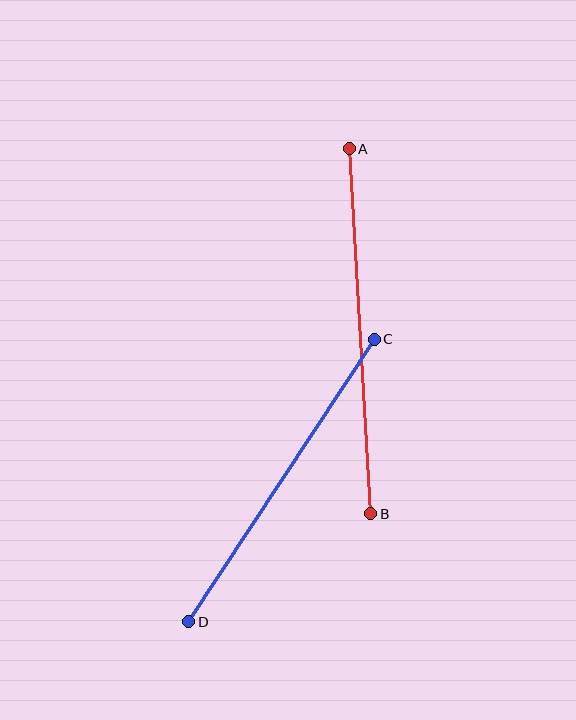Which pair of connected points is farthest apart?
Points A and B are farthest apart.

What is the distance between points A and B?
The distance is approximately 366 pixels.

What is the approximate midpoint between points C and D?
The midpoint is at approximately (282, 480) pixels.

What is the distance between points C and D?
The distance is approximately 338 pixels.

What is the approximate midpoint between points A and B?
The midpoint is at approximately (360, 331) pixels.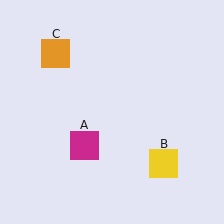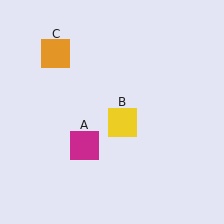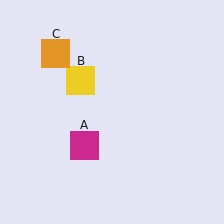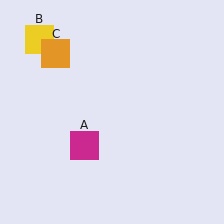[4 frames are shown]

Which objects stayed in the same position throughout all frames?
Magenta square (object A) and orange square (object C) remained stationary.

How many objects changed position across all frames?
1 object changed position: yellow square (object B).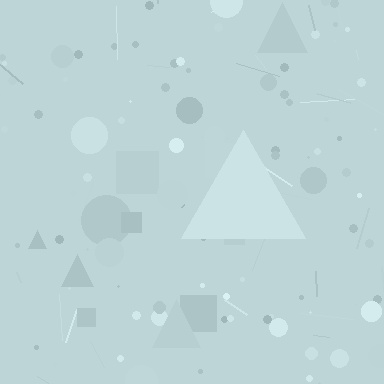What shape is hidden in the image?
A triangle is hidden in the image.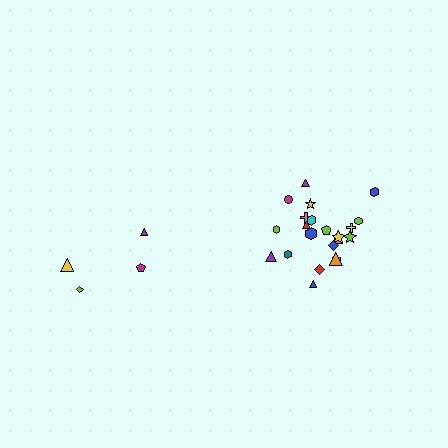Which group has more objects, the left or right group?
The right group.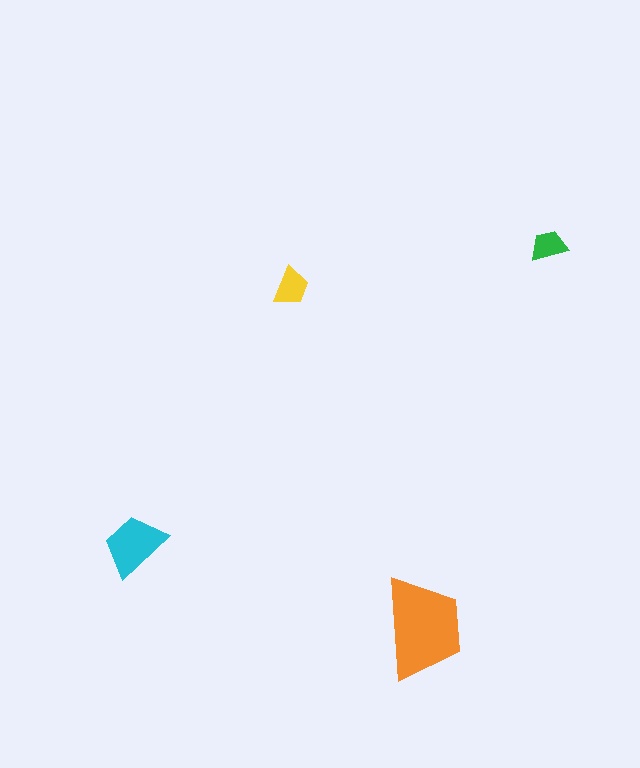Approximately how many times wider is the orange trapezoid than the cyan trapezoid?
About 1.5 times wider.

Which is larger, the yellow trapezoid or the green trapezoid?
The yellow one.